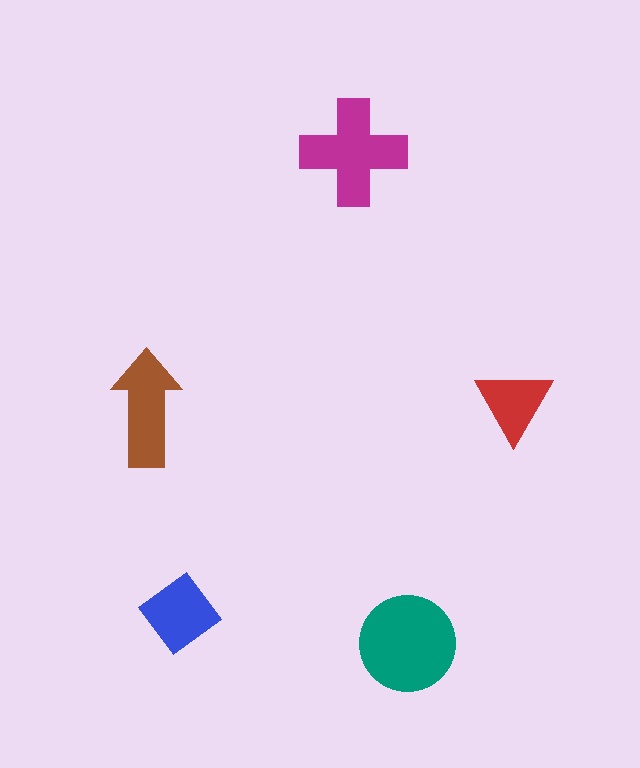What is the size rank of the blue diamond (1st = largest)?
4th.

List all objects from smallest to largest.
The red triangle, the blue diamond, the brown arrow, the magenta cross, the teal circle.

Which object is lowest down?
The teal circle is bottommost.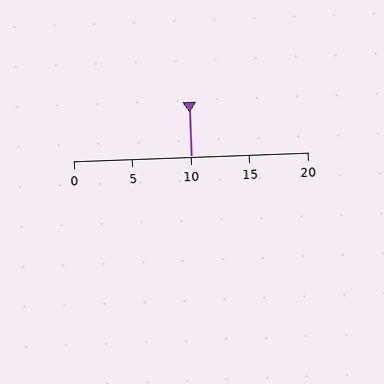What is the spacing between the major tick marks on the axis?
The major ticks are spaced 5 apart.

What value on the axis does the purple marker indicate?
The marker indicates approximately 10.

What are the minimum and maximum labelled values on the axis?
The axis runs from 0 to 20.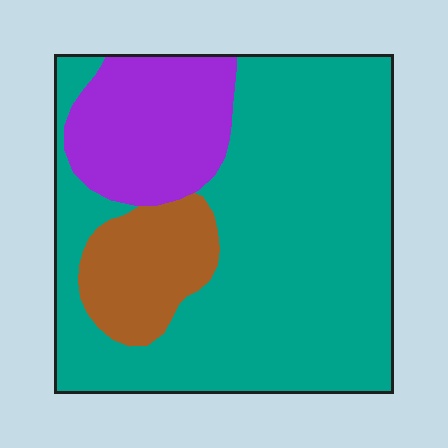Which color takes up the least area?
Brown, at roughly 15%.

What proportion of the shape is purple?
Purple covers 19% of the shape.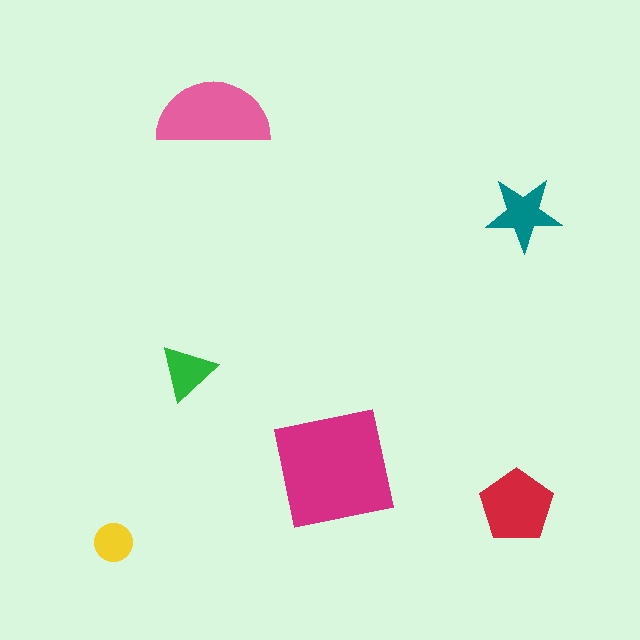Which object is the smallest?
The yellow circle.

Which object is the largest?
The magenta square.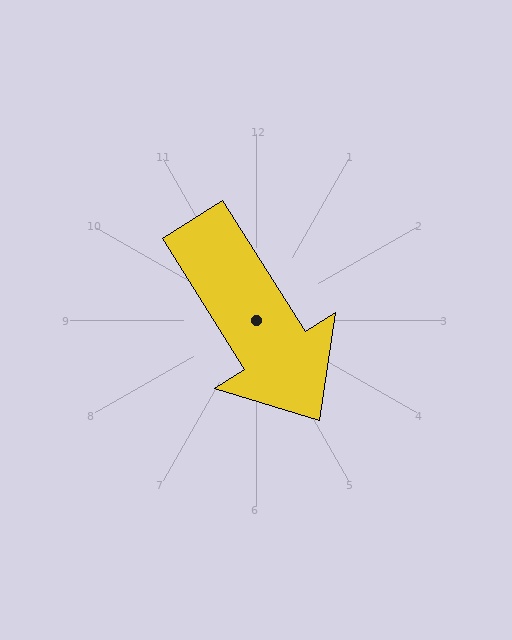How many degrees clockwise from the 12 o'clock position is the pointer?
Approximately 148 degrees.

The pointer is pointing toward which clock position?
Roughly 5 o'clock.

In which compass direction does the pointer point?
Southeast.